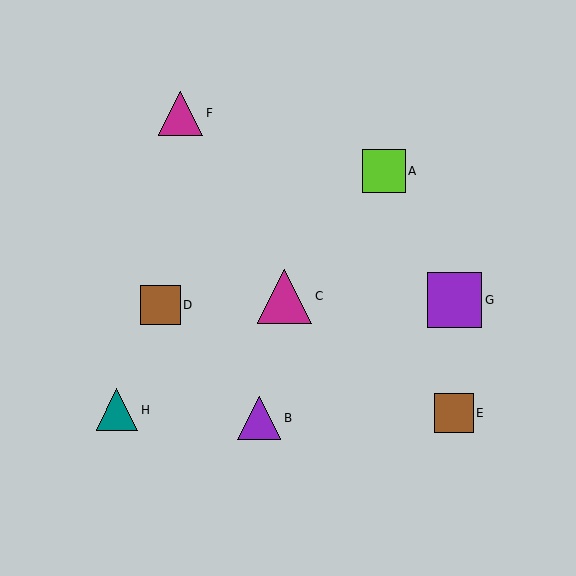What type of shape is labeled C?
Shape C is a magenta triangle.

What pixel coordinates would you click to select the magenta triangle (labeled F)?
Click at (181, 113) to select the magenta triangle F.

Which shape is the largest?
The purple square (labeled G) is the largest.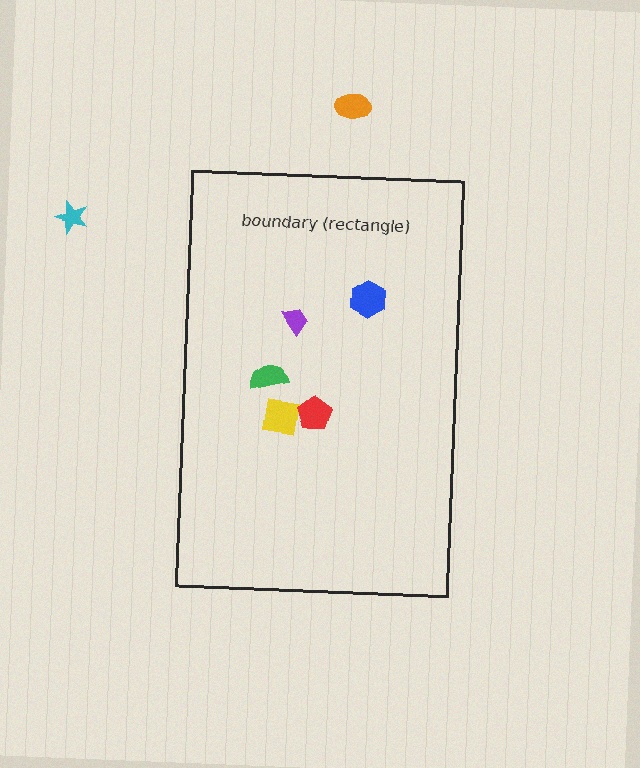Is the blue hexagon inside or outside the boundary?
Inside.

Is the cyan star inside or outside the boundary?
Outside.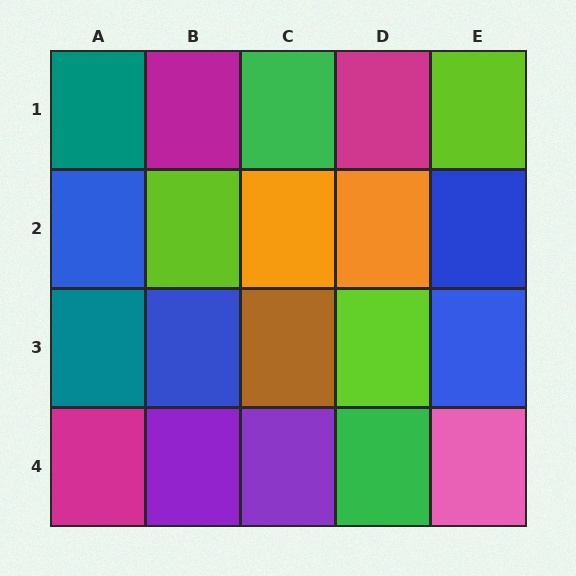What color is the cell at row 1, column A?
Teal.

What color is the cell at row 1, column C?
Green.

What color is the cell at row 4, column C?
Purple.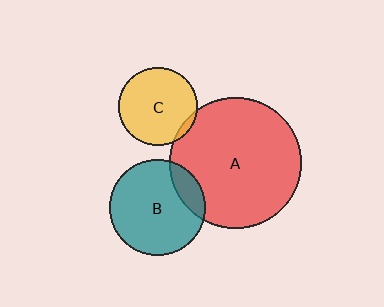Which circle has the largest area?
Circle A (red).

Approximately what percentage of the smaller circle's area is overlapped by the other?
Approximately 5%.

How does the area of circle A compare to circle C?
Approximately 2.8 times.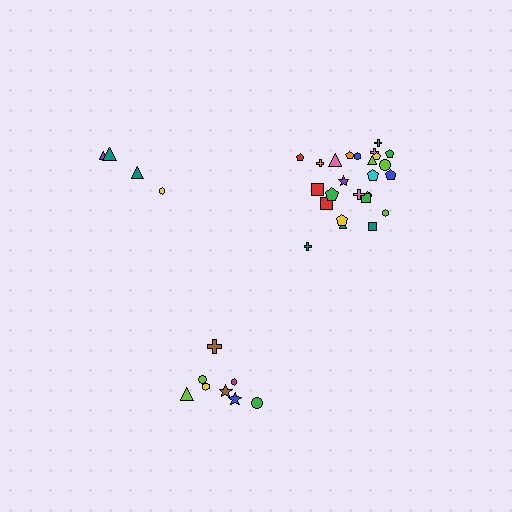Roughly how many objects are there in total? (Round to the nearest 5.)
Roughly 35 objects in total.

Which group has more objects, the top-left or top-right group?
The top-right group.